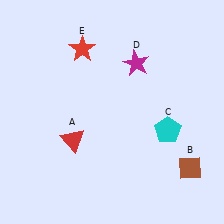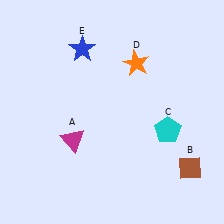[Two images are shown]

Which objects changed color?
A changed from red to magenta. D changed from magenta to orange. E changed from red to blue.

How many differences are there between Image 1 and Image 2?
There are 3 differences between the two images.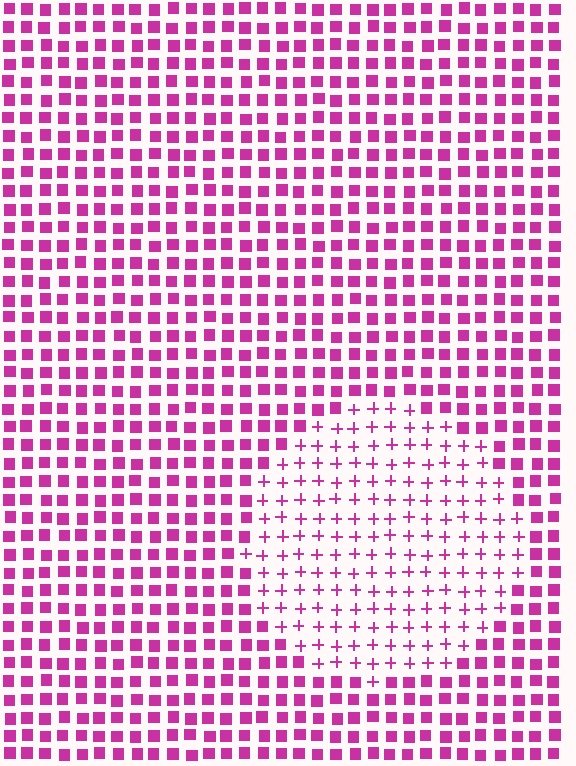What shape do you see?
I see a circle.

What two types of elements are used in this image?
The image uses plus signs inside the circle region and squares outside it.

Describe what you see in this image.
The image is filled with small magenta elements arranged in a uniform grid. A circle-shaped region contains plus signs, while the surrounding area contains squares. The boundary is defined purely by the change in element shape.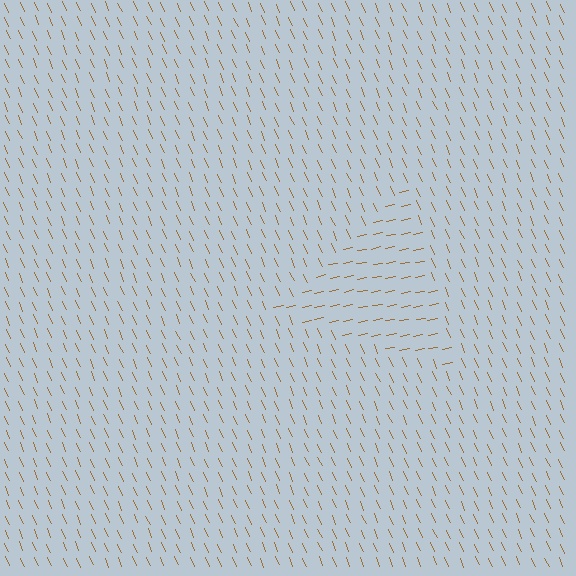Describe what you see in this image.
The image is filled with small brown line segments. A triangle region in the image has lines oriented differently from the surrounding lines, creating a visible texture boundary.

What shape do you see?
I see a triangle.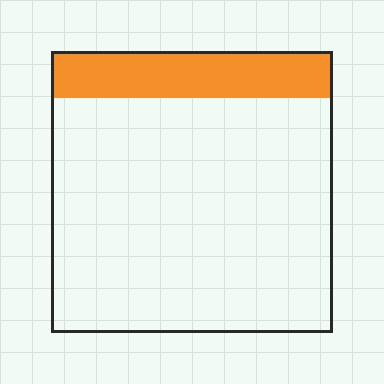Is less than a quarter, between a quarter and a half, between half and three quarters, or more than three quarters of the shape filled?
Less than a quarter.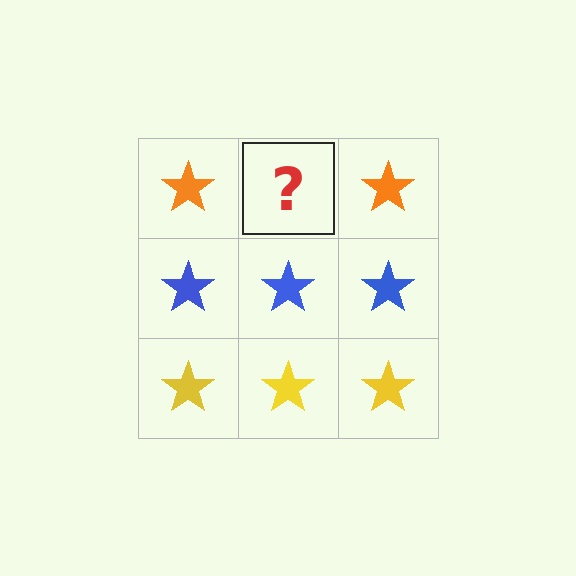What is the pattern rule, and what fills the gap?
The rule is that each row has a consistent color. The gap should be filled with an orange star.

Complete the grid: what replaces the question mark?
The question mark should be replaced with an orange star.